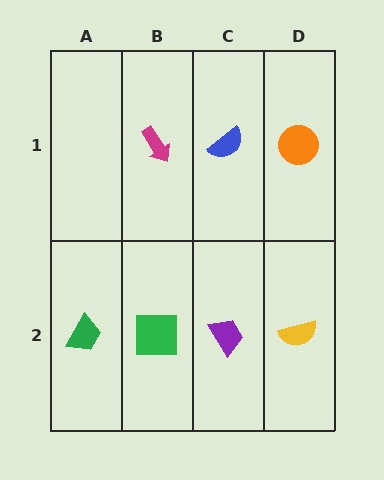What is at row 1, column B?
A magenta arrow.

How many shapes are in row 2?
4 shapes.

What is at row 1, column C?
A blue semicircle.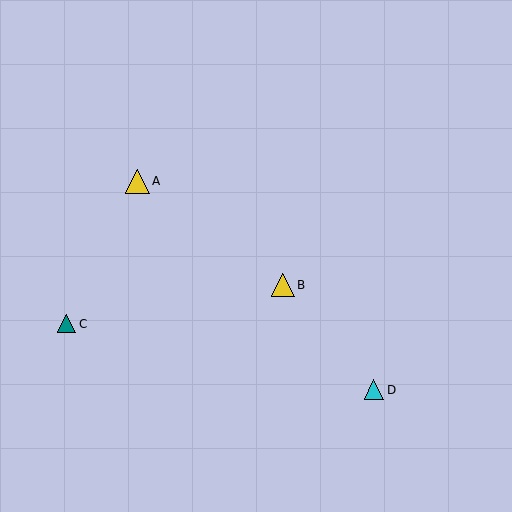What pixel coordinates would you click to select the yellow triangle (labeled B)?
Click at (283, 285) to select the yellow triangle B.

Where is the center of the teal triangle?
The center of the teal triangle is at (67, 324).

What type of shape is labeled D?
Shape D is a cyan triangle.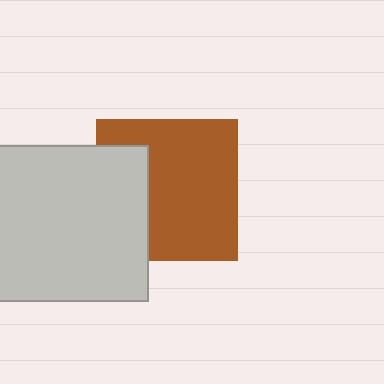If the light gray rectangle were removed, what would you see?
You would see the complete brown square.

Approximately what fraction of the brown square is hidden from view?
Roughly 31% of the brown square is hidden behind the light gray rectangle.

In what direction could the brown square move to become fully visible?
The brown square could move right. That would shift it out from behind the light gray rectangle entirely.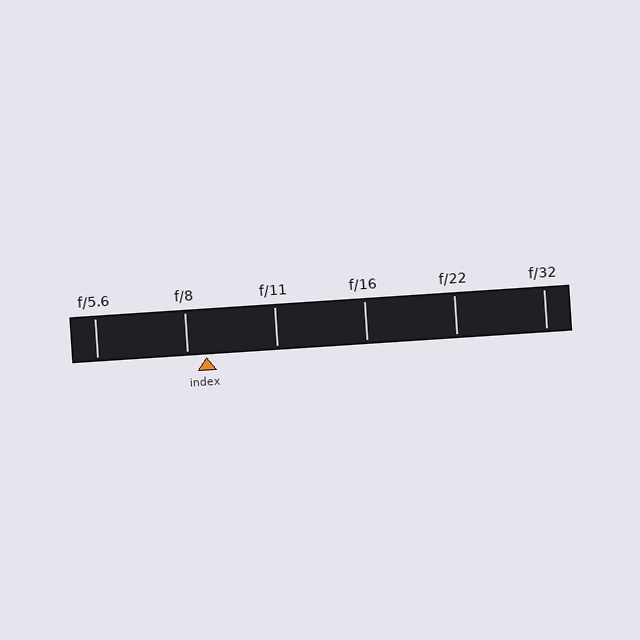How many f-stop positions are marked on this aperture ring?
There are 6 f-stop positions marked.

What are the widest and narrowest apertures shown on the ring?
The widest aperture shown is f/5.6 and the narrowest is f/32.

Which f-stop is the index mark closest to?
The index mark is closest to f/8.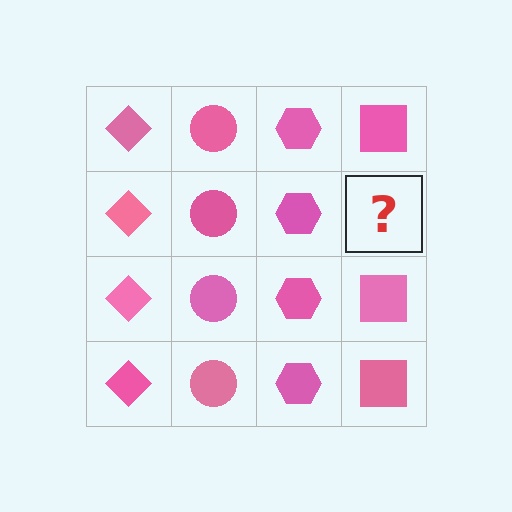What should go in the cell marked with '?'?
The missing cell should contain a pink square.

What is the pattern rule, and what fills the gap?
The rule is that each column has a consistent shape. The gap should be filled with a pink square.